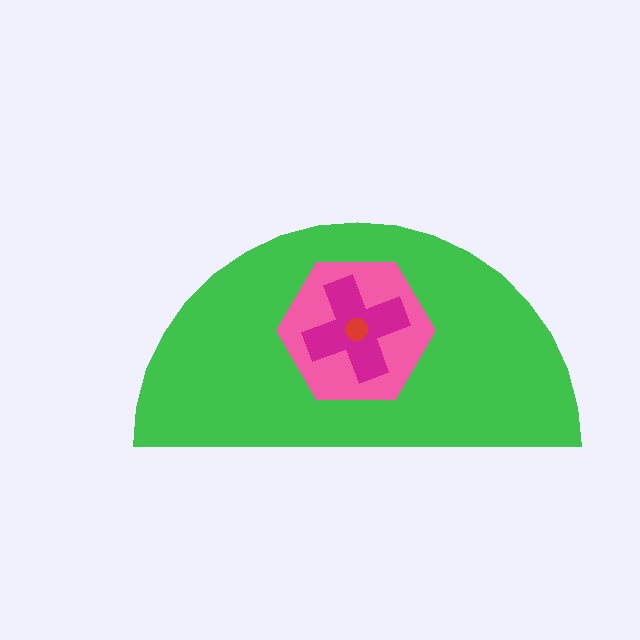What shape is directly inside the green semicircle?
The pink hexagon.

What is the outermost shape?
The green semicircle.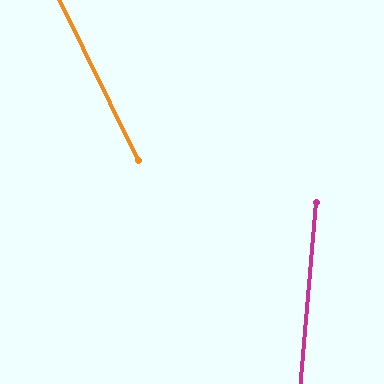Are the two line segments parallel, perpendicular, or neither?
Neither parallel nor perpendicular — they differ by about 31°.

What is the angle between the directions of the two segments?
Approximately 31 degrees.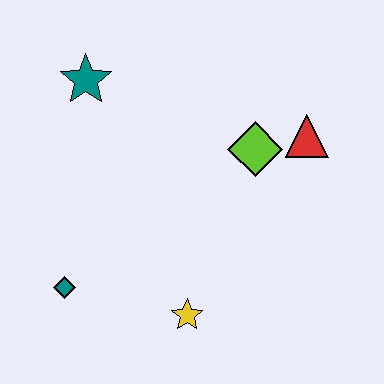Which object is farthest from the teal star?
The yellow star is farthest from the teal star.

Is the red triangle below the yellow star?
No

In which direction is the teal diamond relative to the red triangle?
The teal diamond is to the left of the red triangle.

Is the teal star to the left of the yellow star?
Yes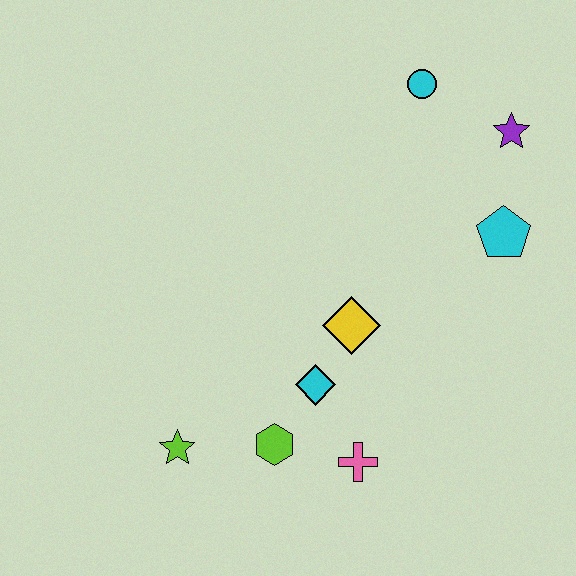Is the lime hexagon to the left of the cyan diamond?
Yes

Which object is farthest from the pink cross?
The cyan circle is farthest from the pink cross.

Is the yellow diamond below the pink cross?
No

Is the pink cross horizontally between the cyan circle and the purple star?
No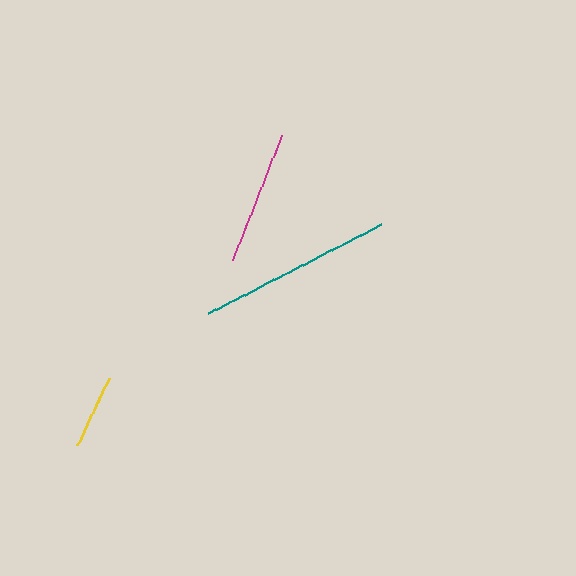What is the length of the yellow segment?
The yellow segment is approximately 73 pixels long.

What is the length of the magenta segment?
The magenta segment is approximately 135 pixels long.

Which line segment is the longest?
The teal line is the longest at approximately 195 pixels.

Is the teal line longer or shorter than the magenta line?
The teal line is longer than the magenta line.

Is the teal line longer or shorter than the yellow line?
The teal line is longer than the yellow line.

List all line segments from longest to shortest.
From longest to shortest: teal, magenta, yellow.